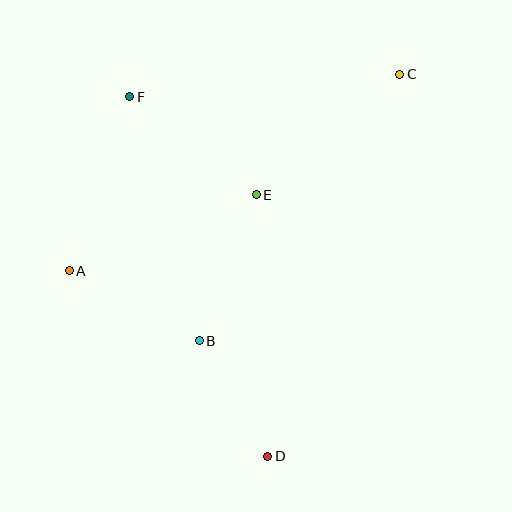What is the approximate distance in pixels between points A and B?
The distance between A and B is approximately 147 pixels.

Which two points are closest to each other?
Points B and D are closest to each other.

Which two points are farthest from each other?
Points C and D are farthest from each other.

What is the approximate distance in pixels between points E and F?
The distance between E and F is approximately 160 pixels.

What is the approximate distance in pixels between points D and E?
The distance between D and E is approximately 262 pixels.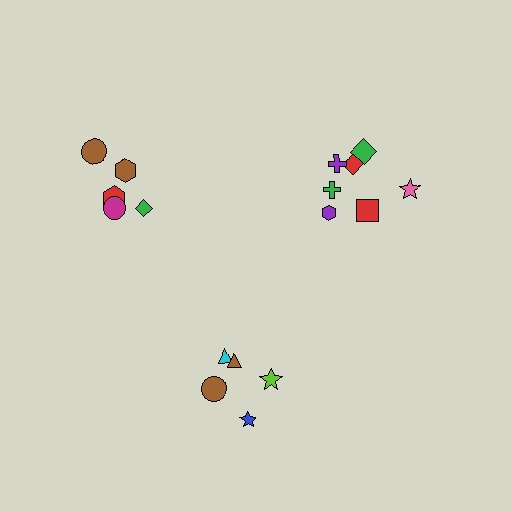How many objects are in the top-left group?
There are 5 objects.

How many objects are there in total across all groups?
There are 17 objects.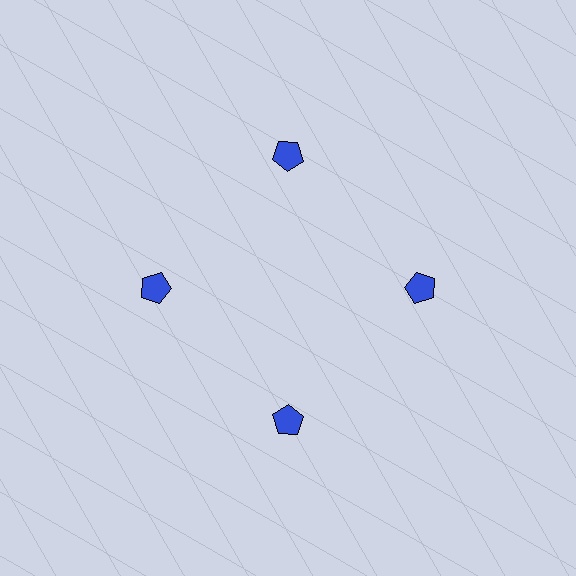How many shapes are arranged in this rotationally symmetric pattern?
There are 4 shapes, arranged in 4 groups of 1.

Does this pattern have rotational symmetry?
Yes, this pattern has 4-fold rotational symmetry. It looks the same after rotating 90 degrees around the center.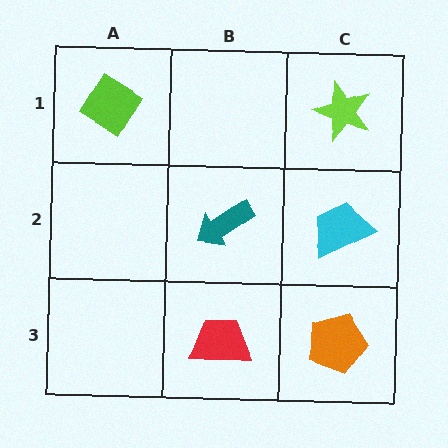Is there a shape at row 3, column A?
No, that cell is empty.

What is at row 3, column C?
An orange pentagon.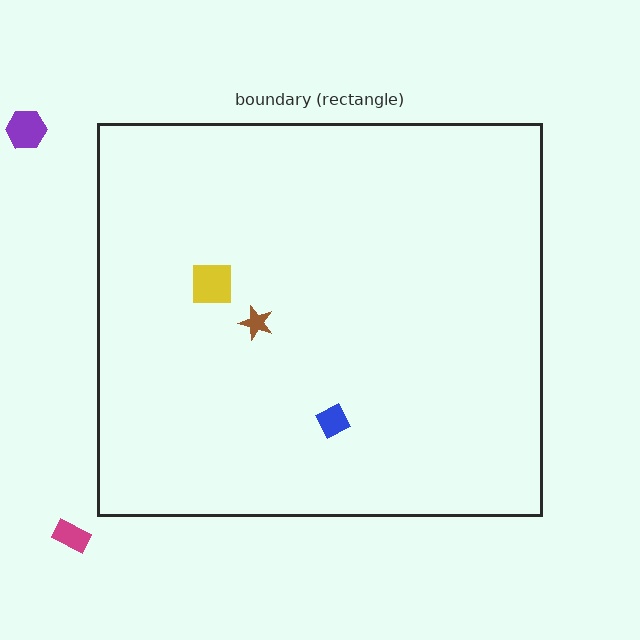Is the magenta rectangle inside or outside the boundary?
Outside.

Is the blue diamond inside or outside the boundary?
Inside.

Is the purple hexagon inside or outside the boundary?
Outside.